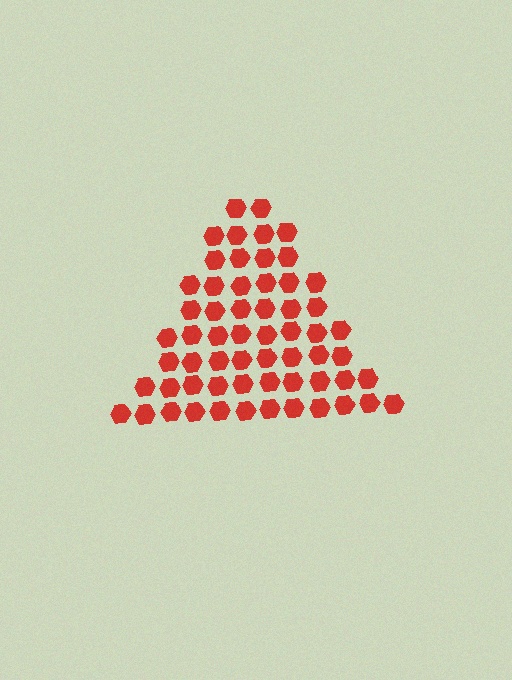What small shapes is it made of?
It is made of small hexagons.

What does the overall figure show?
The overall figure shows a triangle.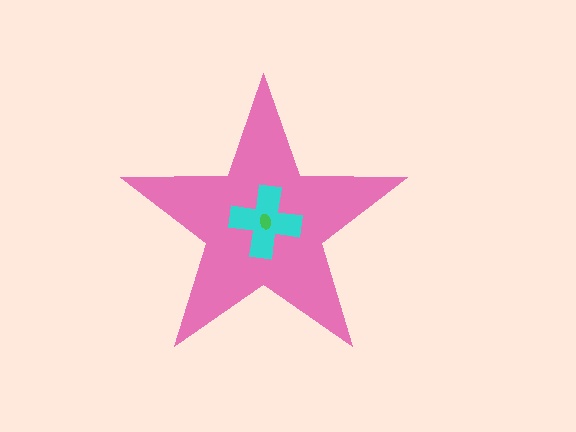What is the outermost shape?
The pink star.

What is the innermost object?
The green ellipse.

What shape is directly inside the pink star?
The cyan cross.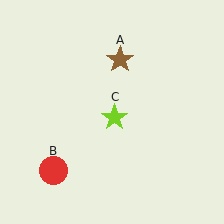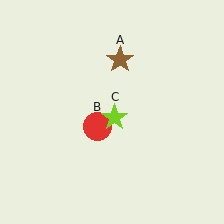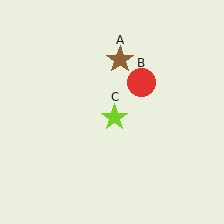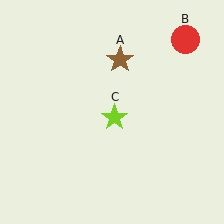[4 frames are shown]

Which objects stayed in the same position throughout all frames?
Brown star (object A) and lime star (object C) remained stationary.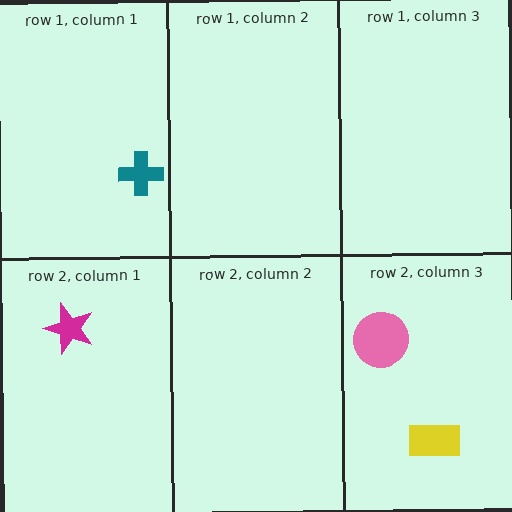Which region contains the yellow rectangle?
The row 2, column 3 region.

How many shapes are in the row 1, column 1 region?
1.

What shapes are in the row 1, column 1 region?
The teal cross.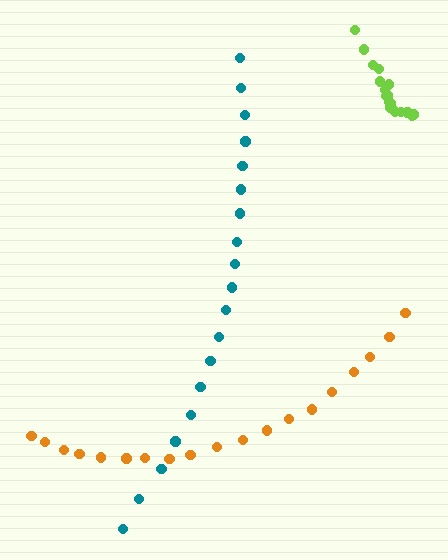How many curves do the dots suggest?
There are 3 distinct paths.